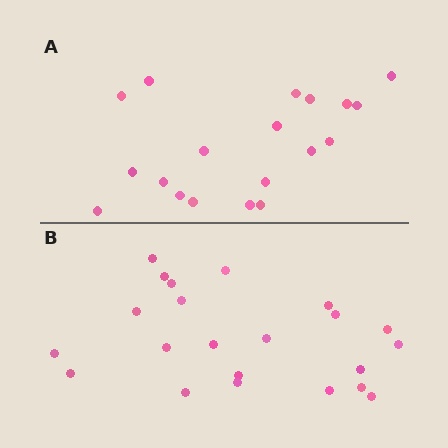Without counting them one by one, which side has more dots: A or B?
Region B (the bottom region) has more dots.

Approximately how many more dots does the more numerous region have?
Region B has just a few more — roughly 2 or 3 more dots than region A.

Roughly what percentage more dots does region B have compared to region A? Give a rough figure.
About 15% more.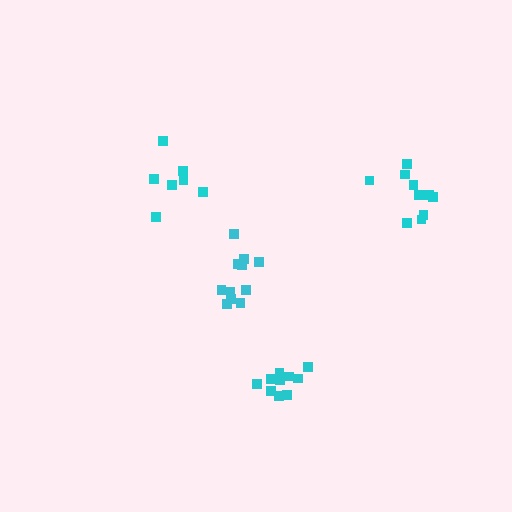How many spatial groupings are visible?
There are 4 spatial groupings.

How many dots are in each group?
Group 1: 7 dots, Group 2: 10 dots, Group 3: 11 dots, Group 4: 10 dots (38 total).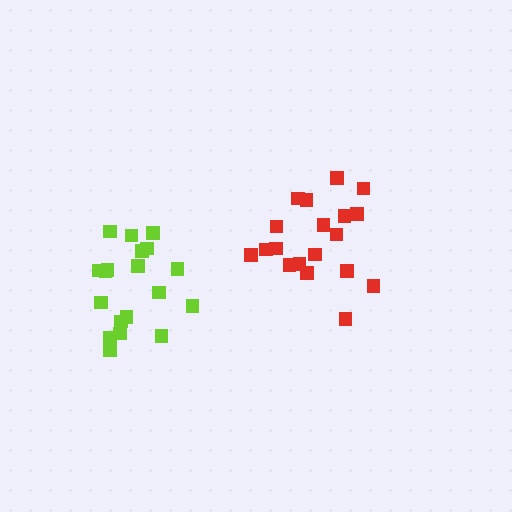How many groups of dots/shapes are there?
There are 2 groups.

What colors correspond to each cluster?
The clusters are colored: red, lime.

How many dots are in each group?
Group 1: 19 dots, Group 2: 19 dots (38 total).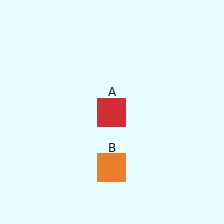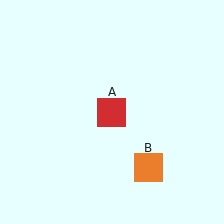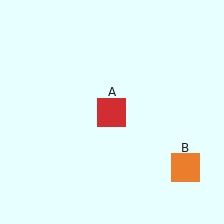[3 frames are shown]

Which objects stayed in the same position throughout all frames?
Red square (object A) remained stationary.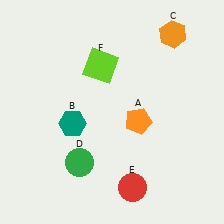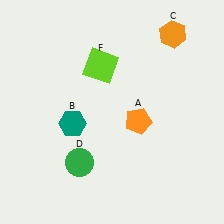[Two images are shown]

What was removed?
The red circle (E) was removed in Image 2.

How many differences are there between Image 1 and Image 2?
There is 1 difference between the two images.